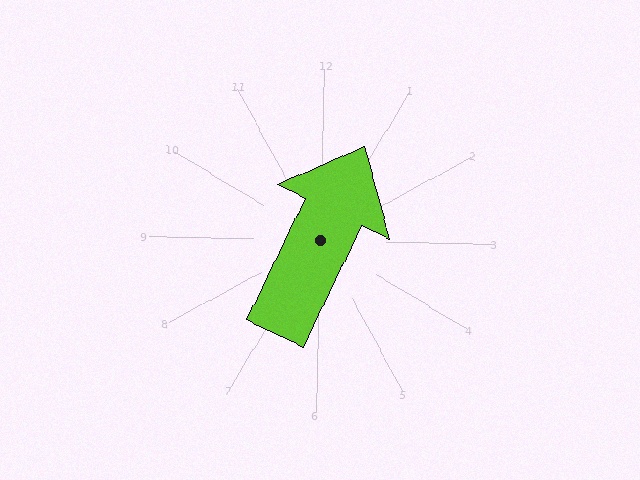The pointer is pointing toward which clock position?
Roughly 1 o'clock.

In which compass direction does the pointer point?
Northeast.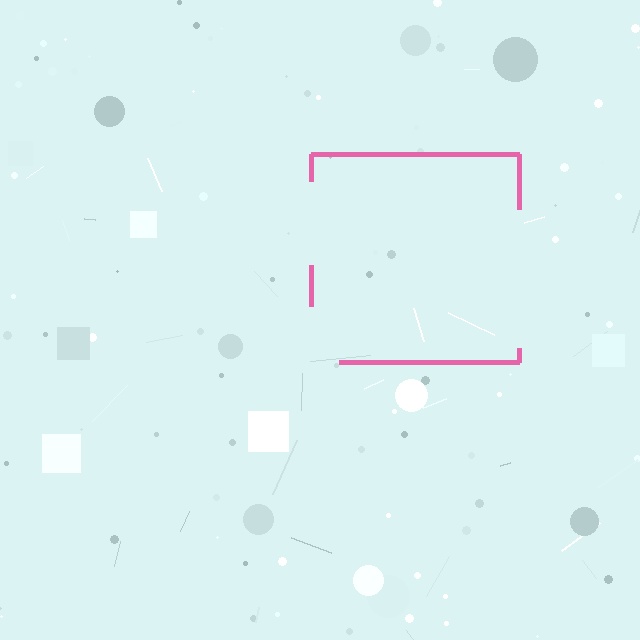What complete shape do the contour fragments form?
The contour fragments form a square.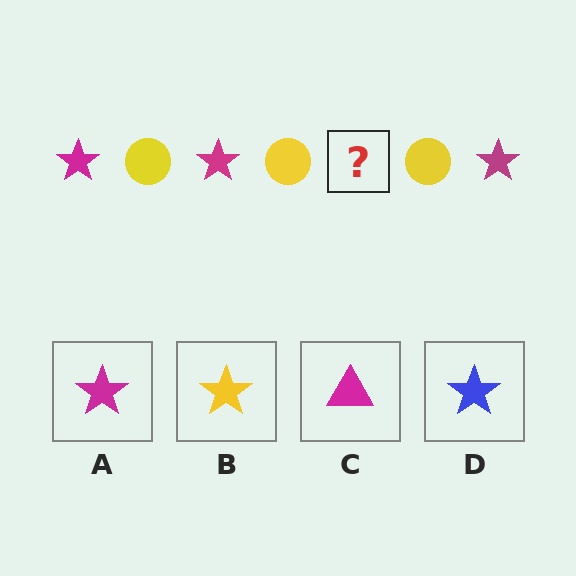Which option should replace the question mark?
Option A.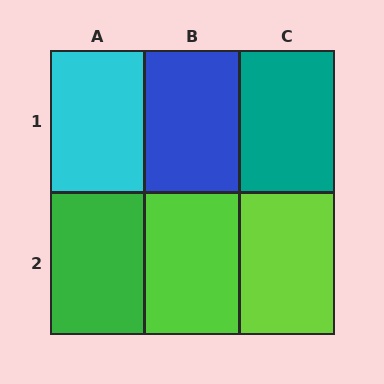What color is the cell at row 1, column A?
Cyan.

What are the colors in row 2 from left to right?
Green, lime, lime.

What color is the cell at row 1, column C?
Teal.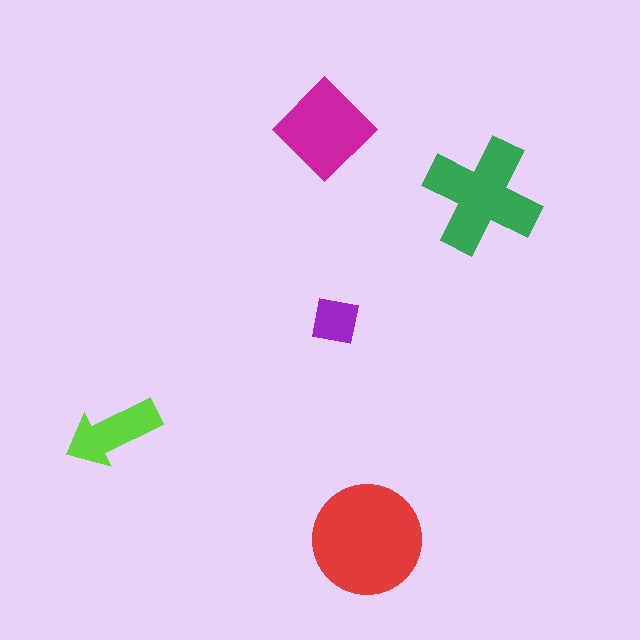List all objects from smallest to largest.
The purple square, the lime arrow, the magenta diamond, the green cross, the red circle.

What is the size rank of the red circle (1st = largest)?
1st.